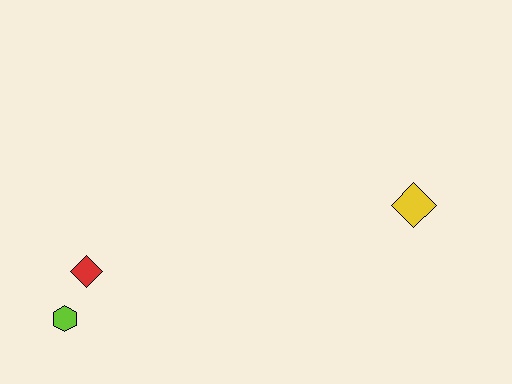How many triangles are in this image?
There are no triangles.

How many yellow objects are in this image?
There is 1 yellow object.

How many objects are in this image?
There are 3 objects.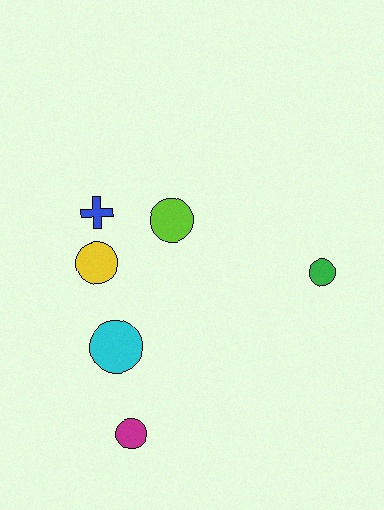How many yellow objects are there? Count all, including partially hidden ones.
There is 1 yellow object.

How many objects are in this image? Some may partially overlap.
There are 6 objects.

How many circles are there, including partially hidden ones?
There are 5 circles.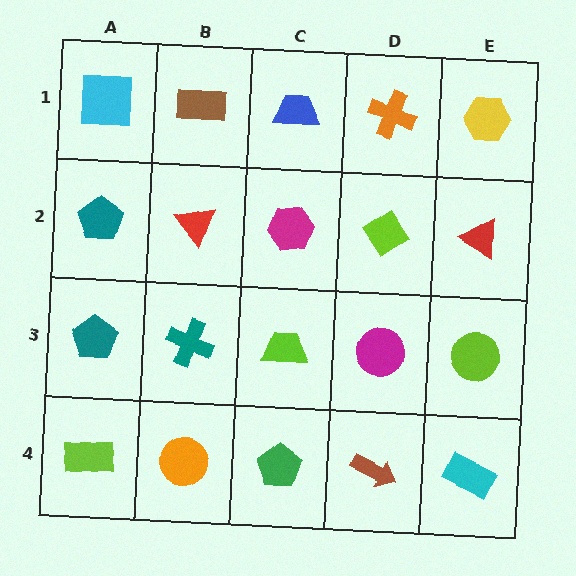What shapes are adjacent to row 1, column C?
A magenta hexagon (row 2, column C), a brown rectangle (row 1, column B), an orange cross (row 1, column D).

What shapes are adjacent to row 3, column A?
A teal pentagon (row 2, column A), a lime rectangle (row 4, column A), a teal cross (row 3, column B).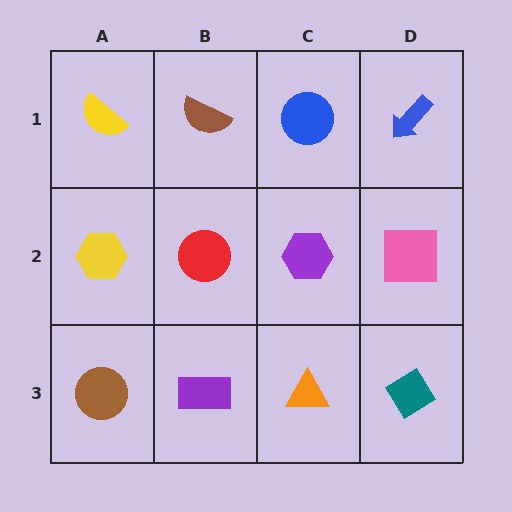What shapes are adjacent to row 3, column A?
A yellow hexagon (row 2, column A), a purple rectangle (row 3, column B).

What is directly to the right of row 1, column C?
A blue arrow.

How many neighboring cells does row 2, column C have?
4.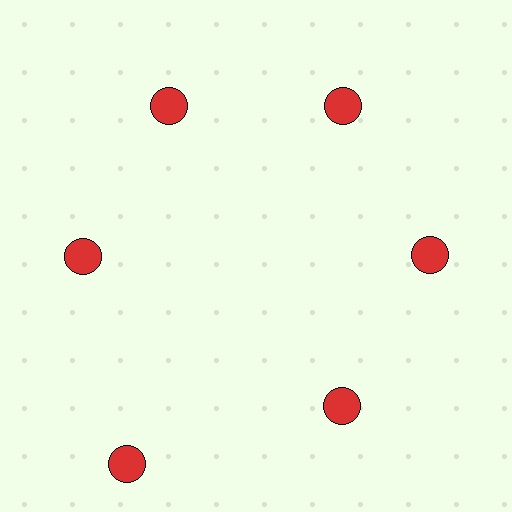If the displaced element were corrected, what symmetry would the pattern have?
It would have 6-fold rotational symmetry — the pattern would map onto itself every 60 degrees.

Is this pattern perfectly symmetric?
No. The 6 red circles are arranged in a ring, but one element near the 7 o'clock position is pushed outward from the center, breaking the 6-fold rotational symmetry.